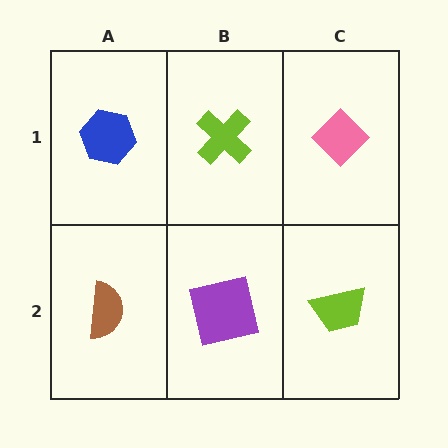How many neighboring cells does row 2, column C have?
2.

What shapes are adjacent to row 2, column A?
A blue hexagon (row 1, column A), a purple square (row 2, column B).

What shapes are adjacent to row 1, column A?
A brown semicircle (row 2, column A), a lime cross (row 1, column B).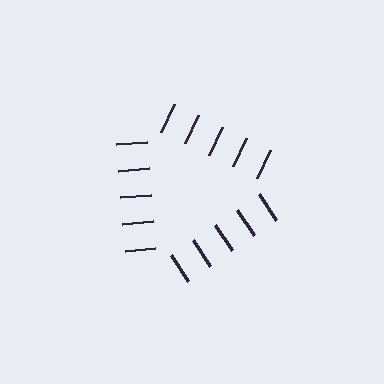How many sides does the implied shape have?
3 sides — the line-ends trace a triangle.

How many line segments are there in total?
15 — 5 along each of the 3 edges.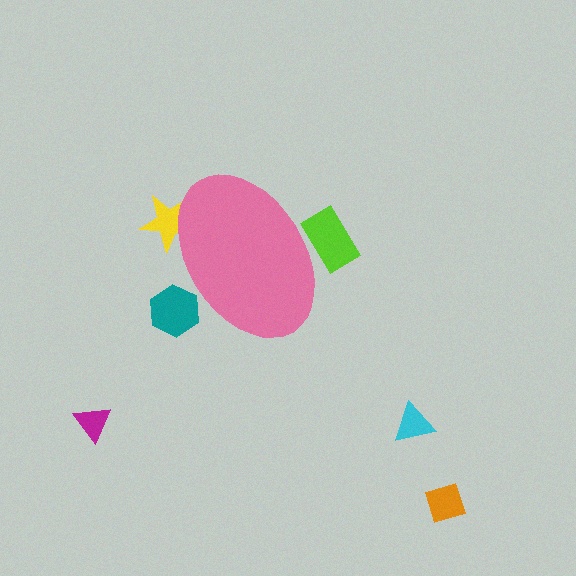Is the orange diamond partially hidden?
No, the orange diamond is fully visible.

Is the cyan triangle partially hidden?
No, the cyan triangle is fully visible.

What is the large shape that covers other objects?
A pink ellipse.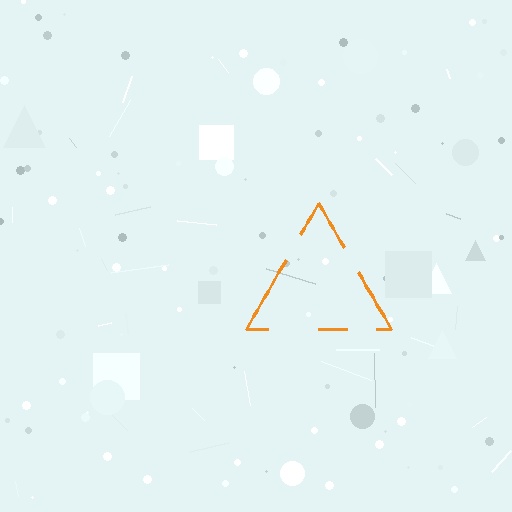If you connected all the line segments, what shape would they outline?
They would outline a triangle.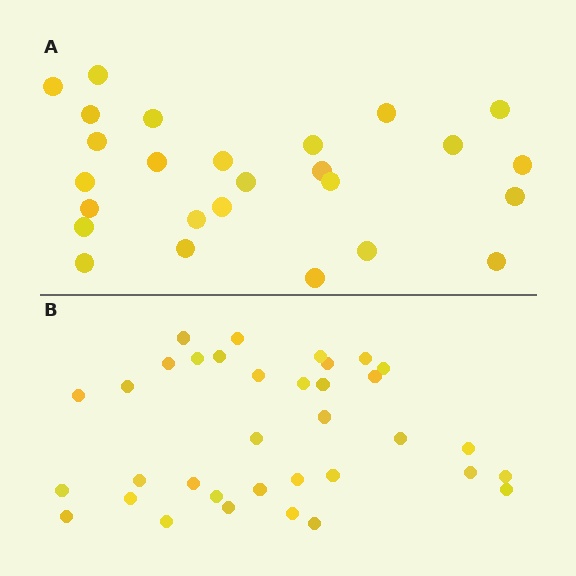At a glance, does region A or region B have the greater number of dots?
Region B (the bottom region) has more dots.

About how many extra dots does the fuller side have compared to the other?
Region B has roughly 8 or so more dots than region A.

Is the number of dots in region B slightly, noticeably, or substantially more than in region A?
Region B has noticeably more, but not dramatically so. The ratio is roughly 1.3 to 1.